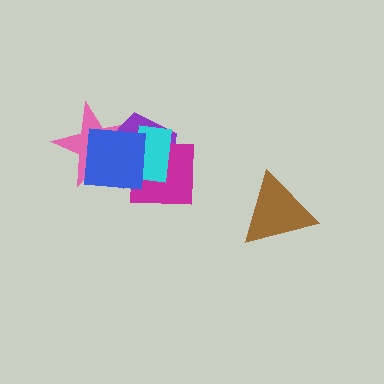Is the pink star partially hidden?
Yes, it is partially covered by another shape.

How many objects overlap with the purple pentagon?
4 objects overlap with the purple pentagon.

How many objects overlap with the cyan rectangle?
4 objects overlap with the cyan rectangle.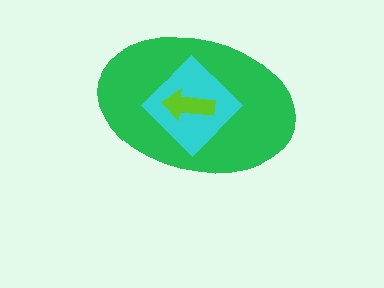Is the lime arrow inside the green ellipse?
Yes.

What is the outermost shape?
The green ellipse.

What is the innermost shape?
The lime arrow.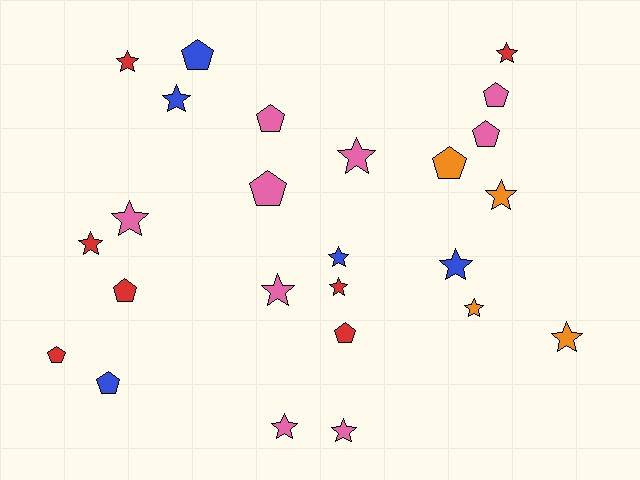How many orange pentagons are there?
There is 1 orange pentagon.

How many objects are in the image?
There are 25 objects.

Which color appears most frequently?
Pink, with 9 objects.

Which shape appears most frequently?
Star, with 15 objects.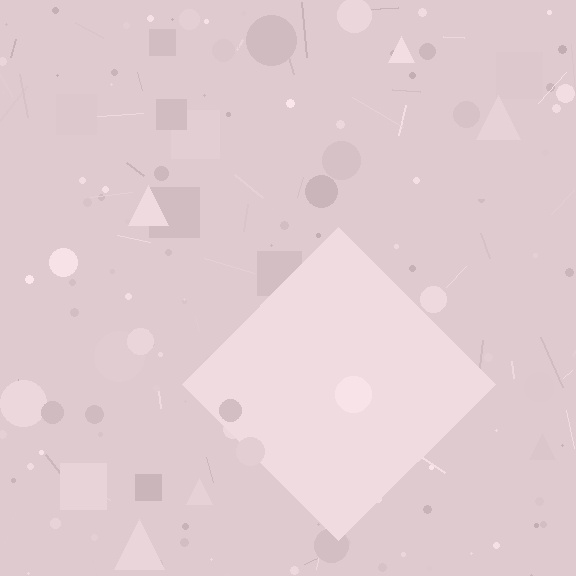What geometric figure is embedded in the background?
A diamond is embedded in the background.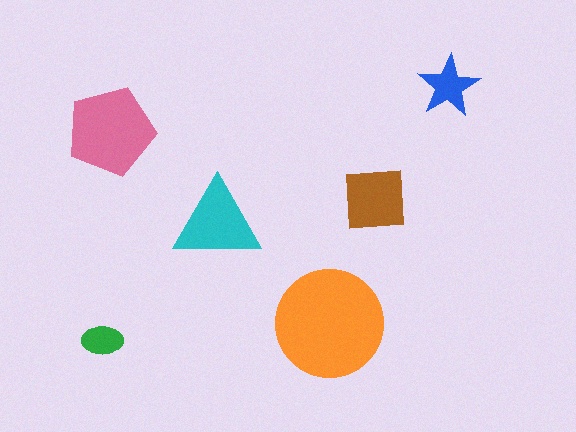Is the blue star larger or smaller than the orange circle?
Smaller.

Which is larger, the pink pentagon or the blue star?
The pink pentagon.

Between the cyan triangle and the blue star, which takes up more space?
The cyan triangle.